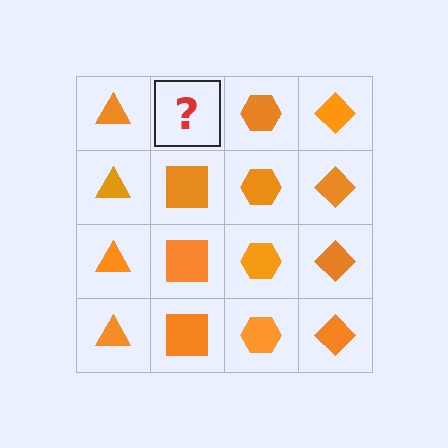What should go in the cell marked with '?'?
The missing cell should contain an orange square.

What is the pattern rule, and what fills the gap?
The rule is that each column has a consistent shape. The gap should be filled with an orange square.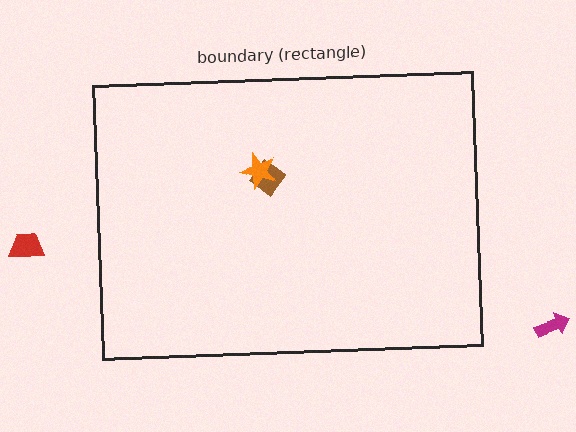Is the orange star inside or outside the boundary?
Inside.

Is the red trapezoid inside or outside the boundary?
Outside.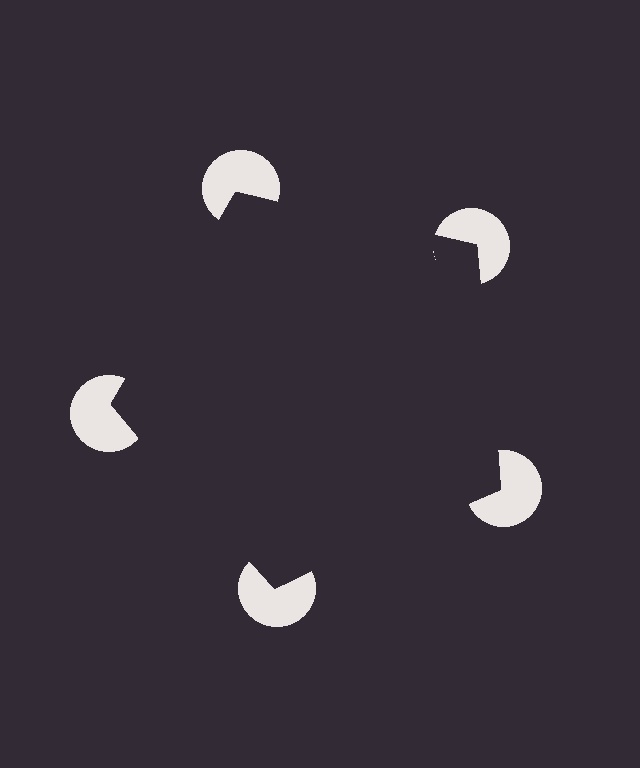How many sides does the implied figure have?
5 sides.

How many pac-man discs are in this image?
There are 5 — one at each vertex of the illusory pentagon.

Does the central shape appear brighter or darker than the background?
It typically appears slightly darker than the background, even though no actual brightness change is drawn.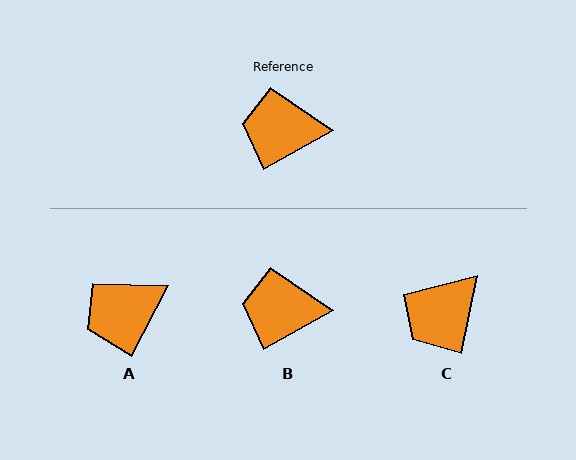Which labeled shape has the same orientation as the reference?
B.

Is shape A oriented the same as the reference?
No, it is off by about 33 degrees.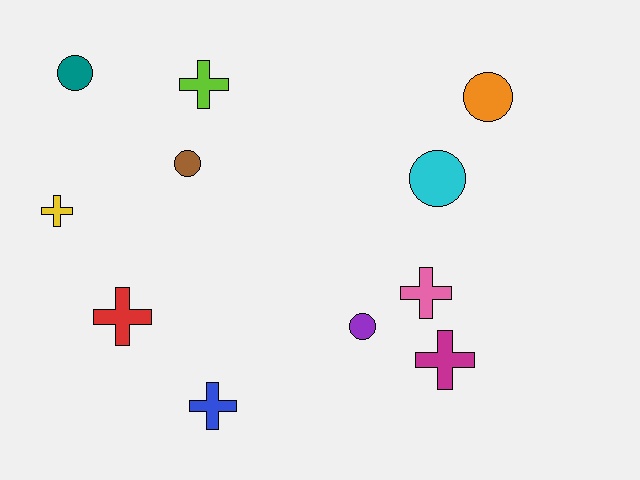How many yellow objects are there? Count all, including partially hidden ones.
There is 1 yellow object.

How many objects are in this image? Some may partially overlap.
There are 11 objects.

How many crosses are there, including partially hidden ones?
There are 6 crosses.